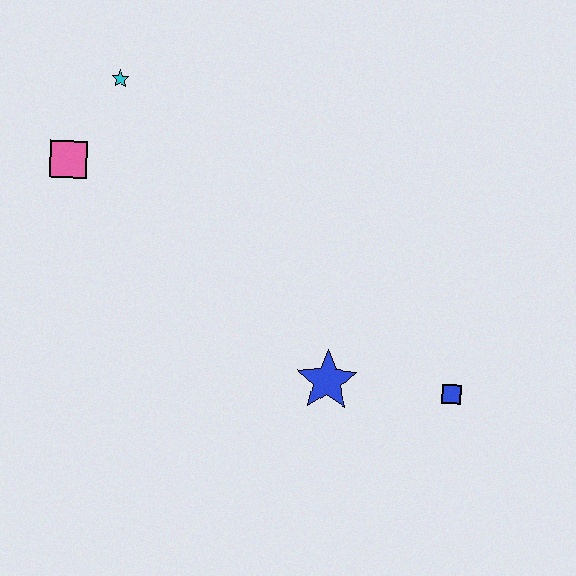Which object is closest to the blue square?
The blue star is closest to the blue square.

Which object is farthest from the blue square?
The cyan star is farthest from the blue square.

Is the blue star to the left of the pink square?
No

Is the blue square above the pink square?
No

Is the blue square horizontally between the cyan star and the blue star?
No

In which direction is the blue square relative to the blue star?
The blue square is to the right of the blue star.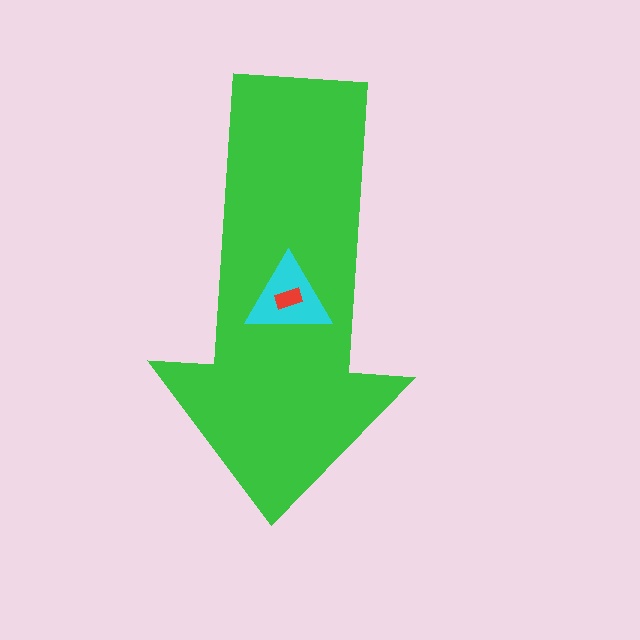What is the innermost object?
The red rectangle.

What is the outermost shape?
The green arrow.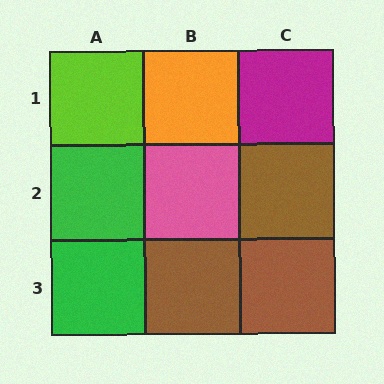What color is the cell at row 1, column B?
Orange.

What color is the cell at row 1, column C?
Magenta.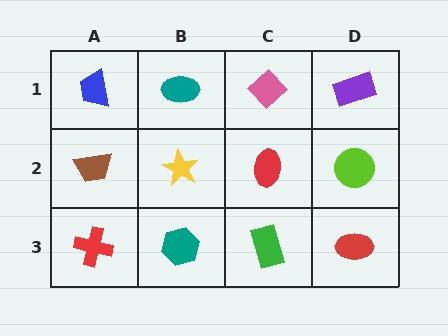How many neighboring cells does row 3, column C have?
3.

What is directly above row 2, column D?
A purple rectangle.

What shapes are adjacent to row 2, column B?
A teal ellipse (row 1, column B), a teal hexagon (row 3, column B), a brown trapezoid (row 2, column A), a red ellipse (row 2, column C).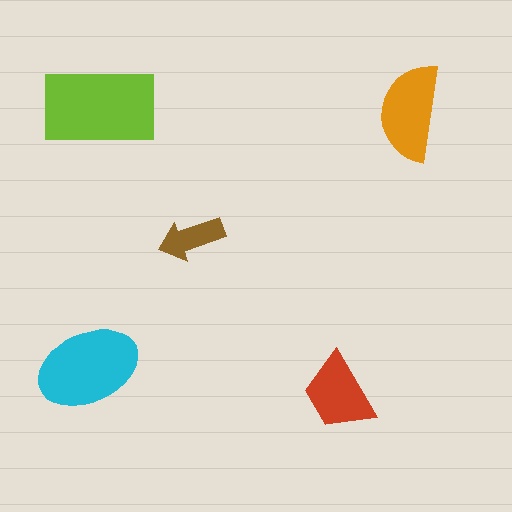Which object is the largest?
The lime rectangle.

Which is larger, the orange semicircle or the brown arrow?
The orange semicircle.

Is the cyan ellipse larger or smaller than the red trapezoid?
Larger.